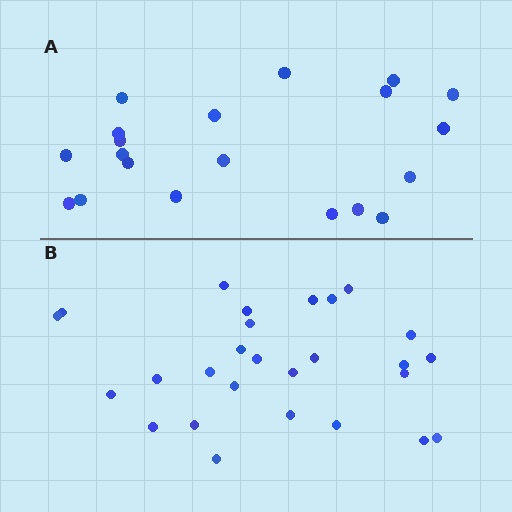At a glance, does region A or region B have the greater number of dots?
Region B (the bottom region) has more dots.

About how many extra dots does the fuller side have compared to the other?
Region B has roughly 8 or so more dots than region A.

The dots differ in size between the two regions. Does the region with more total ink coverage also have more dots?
No. Region A has more total ink coverage because its dots are larger, but region B actually contains more individual dots. Total area can be misleading — the number of items is what matters here.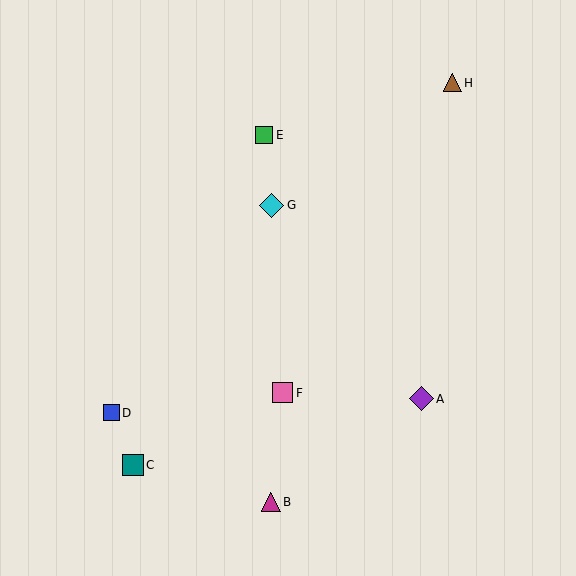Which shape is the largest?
The cyan diamond (labeled G) is the largest.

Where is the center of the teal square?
The center of the teal square is at (133, 465).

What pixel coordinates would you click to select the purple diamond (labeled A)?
Click at (421, 399) to select the purple diamond A.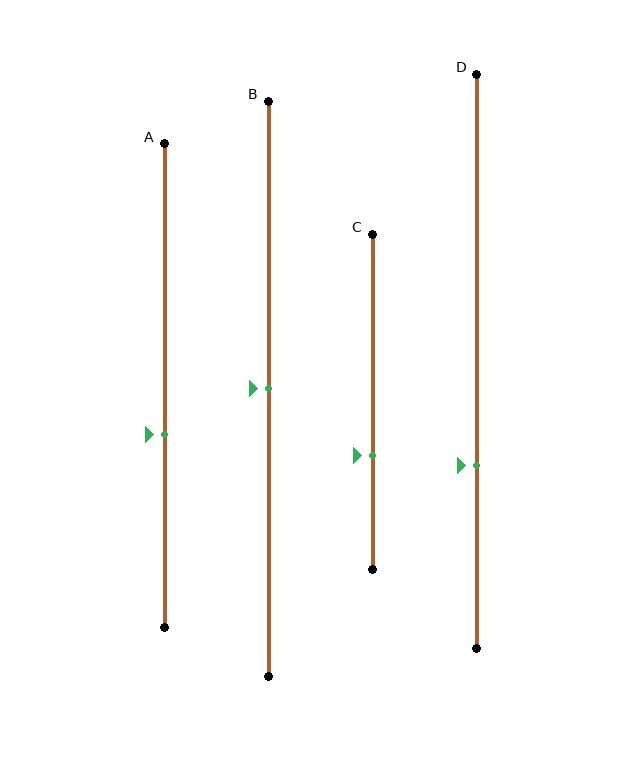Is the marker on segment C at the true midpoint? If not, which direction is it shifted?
No, the marker on segment C is shifted downward by about 16% of the segment length.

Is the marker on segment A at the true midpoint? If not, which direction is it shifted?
No, the marker on segment A is shifted downward by about 10% of the segment length.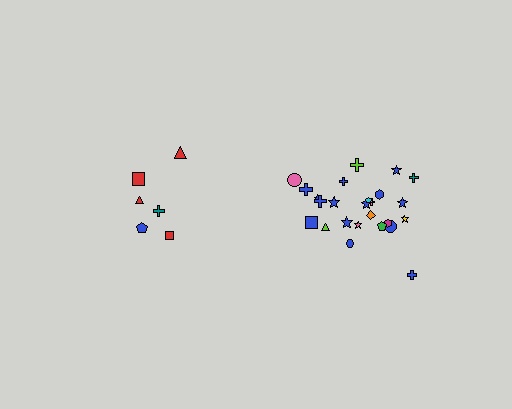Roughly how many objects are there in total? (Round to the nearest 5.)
Roughly 30 objects in total.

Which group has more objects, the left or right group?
The right group.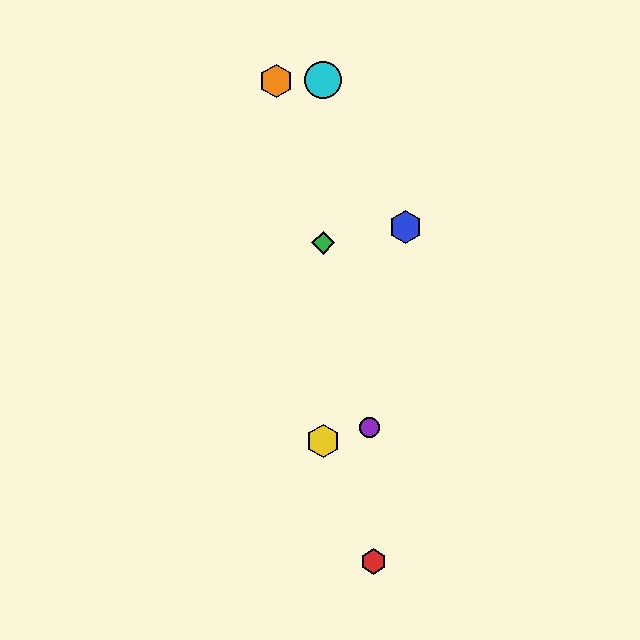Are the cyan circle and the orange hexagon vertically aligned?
No, the cyan circle is at x≈323 and the orange hexagon is at x≈276.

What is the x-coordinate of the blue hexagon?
The blue hexagon is at x≈405.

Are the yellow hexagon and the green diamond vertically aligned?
Yes, both are at x≈323.